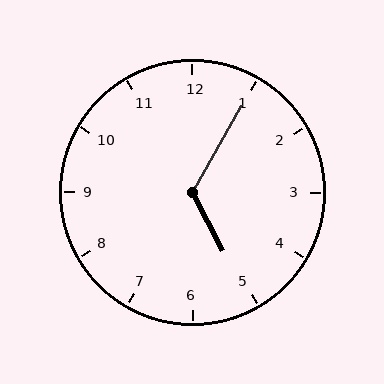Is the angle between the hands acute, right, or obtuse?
It is obtuse.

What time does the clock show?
5:05.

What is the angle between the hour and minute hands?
Approximately 122 degrees.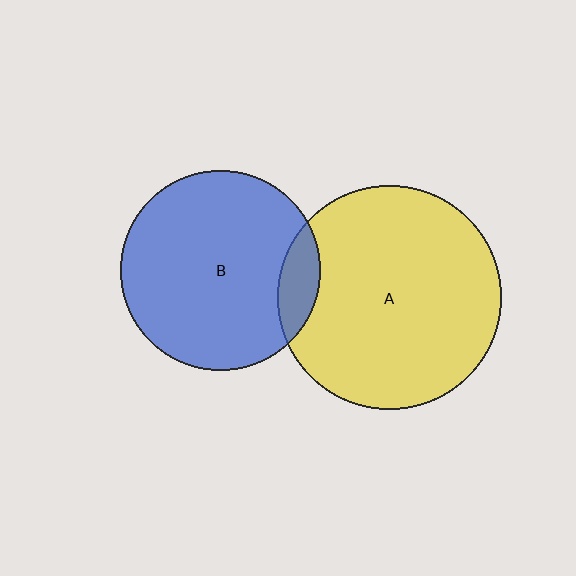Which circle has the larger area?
Circle A (yellow).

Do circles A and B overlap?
Yes.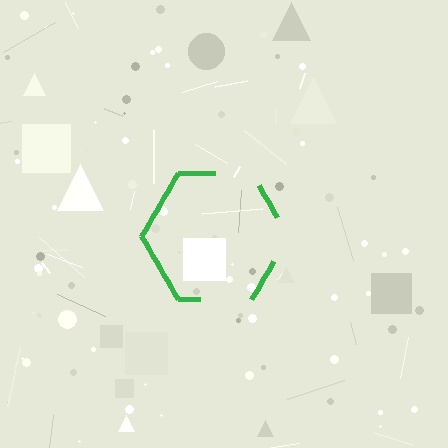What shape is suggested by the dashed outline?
The dashed outline suggests a hexagon.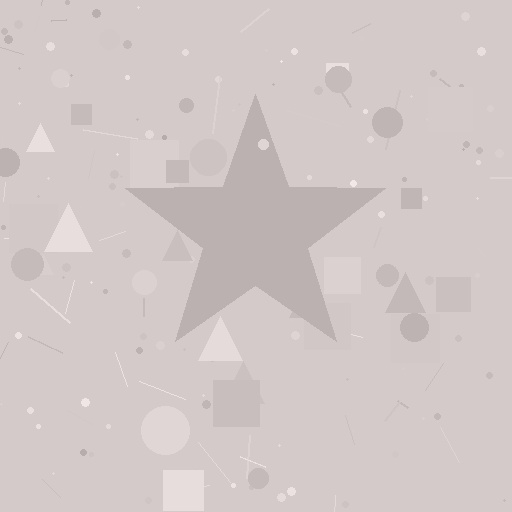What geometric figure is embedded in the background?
A star is embedded in the background.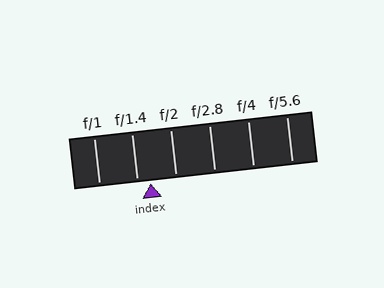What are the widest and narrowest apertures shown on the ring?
The widest aperture shown is f/1 and the narrowest is f/5.6.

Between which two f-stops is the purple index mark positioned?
The index mark is between f/1.4 and f/2.